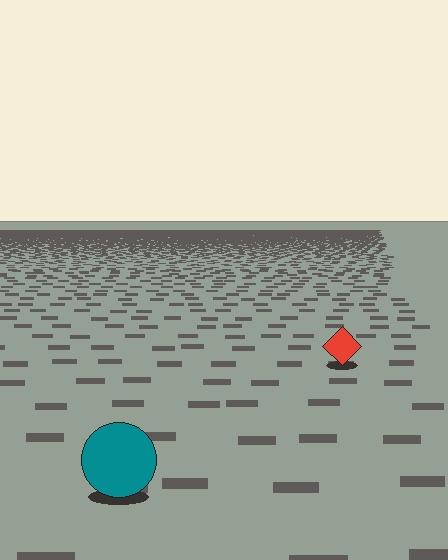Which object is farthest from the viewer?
The red diamond is farthest from the viewer. It appears smaller and the ground texture around it is denser.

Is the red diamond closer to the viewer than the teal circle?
No. The teal circle is closer — you can tell from the texture gradient: the ground texture is coarser near it.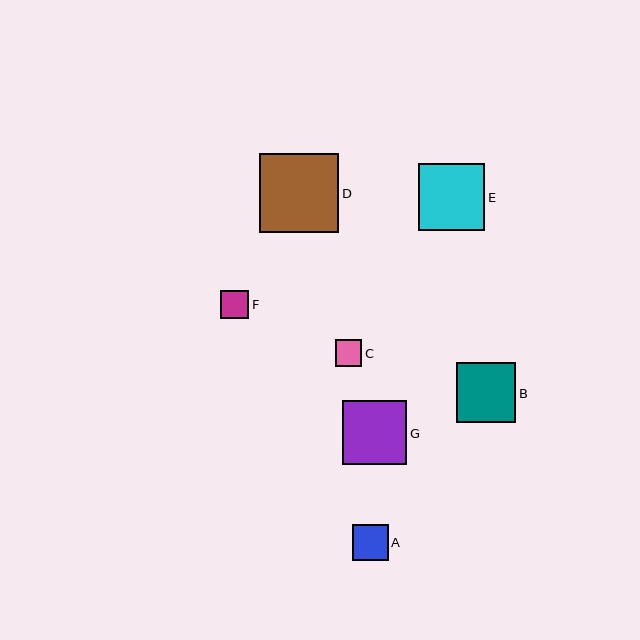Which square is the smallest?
Square C is the smallest with a size of approximately 26 pixels.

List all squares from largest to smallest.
From largest to smallest: D, E, G, B, A, F, C.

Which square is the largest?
Square D is the largest with a size of approximately 79 pixels.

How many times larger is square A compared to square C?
Square A is approximately 1.4 times the size of square C.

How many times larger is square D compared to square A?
Square D is approximately 2.2 times the size of square A.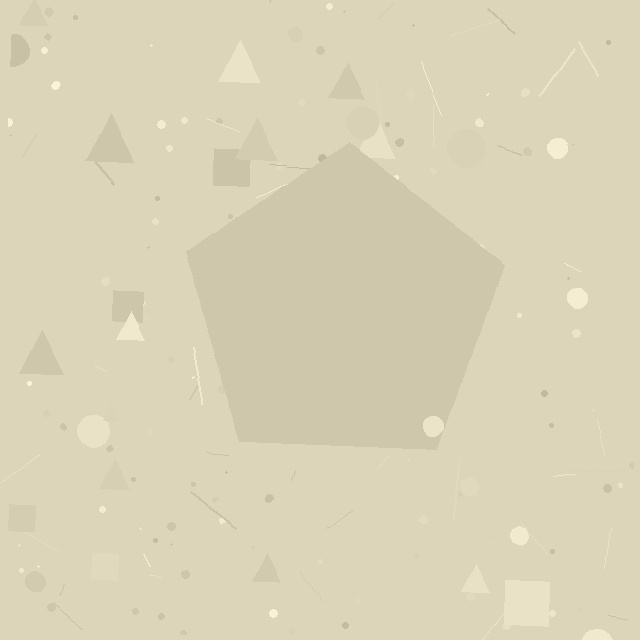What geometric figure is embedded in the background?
A pentagon is embedded in the background.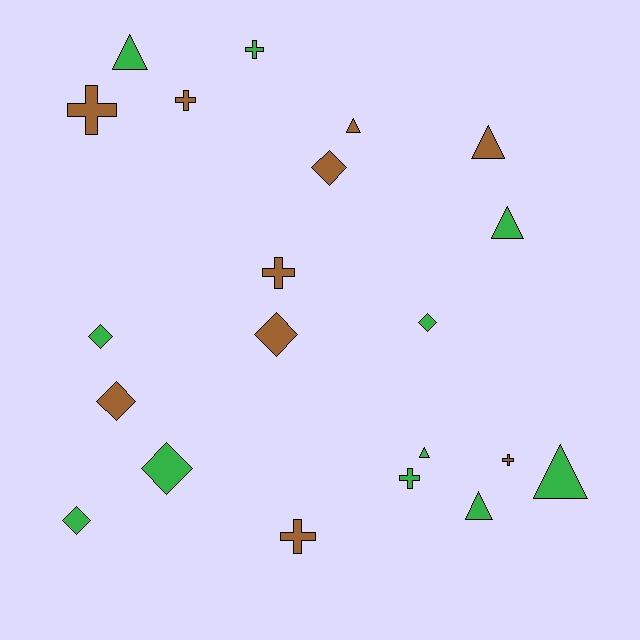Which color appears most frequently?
Green, with 11 objects.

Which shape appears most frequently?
Cross, with 7 objects.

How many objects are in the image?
There are 21 objects.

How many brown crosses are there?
There are 5 brown crosses.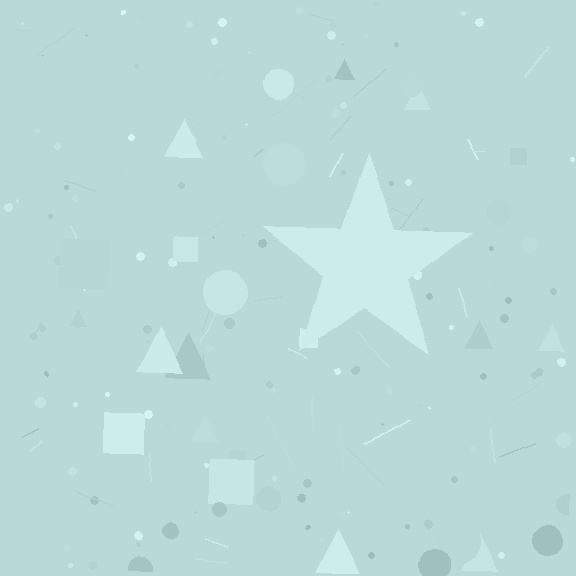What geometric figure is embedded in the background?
A star is embedded in the background.